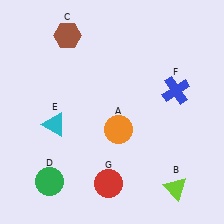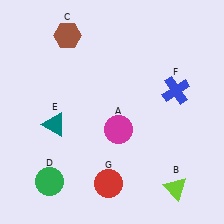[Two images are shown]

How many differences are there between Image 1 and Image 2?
There are 2 differences between the two images.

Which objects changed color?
A changed from orange to magenta. E changed from cyan to teal.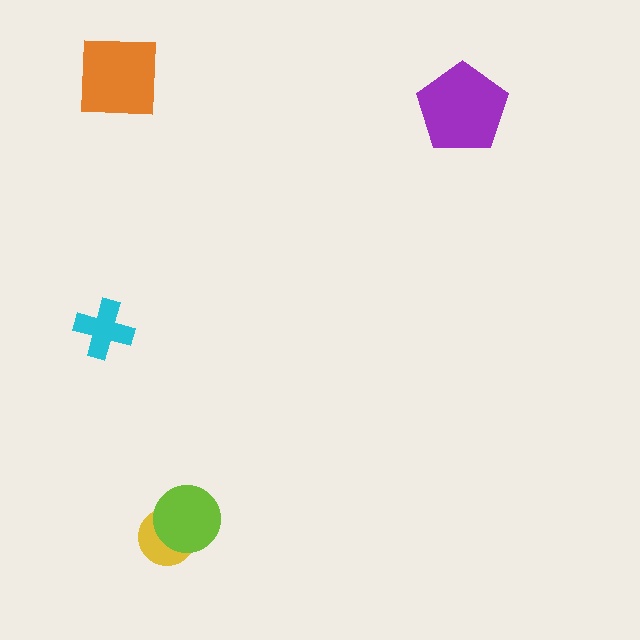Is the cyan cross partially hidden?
No, no other shape covers it.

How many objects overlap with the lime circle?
1 object overlaps with the lime circle.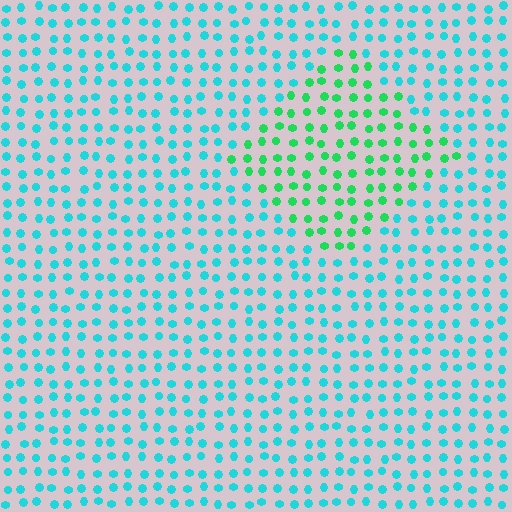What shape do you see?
I see a diamond.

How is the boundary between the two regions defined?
The boundary is defined purely by a slight shift in hue (about 43 degrees). Spacing, size, and orientation are identical on both sides.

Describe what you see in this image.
The image is filled with small cyan elements in a uniform arrangement. A diamond-shaped region is visible where the elements are tinted to a slightly different hue, forming a subtle color boundary.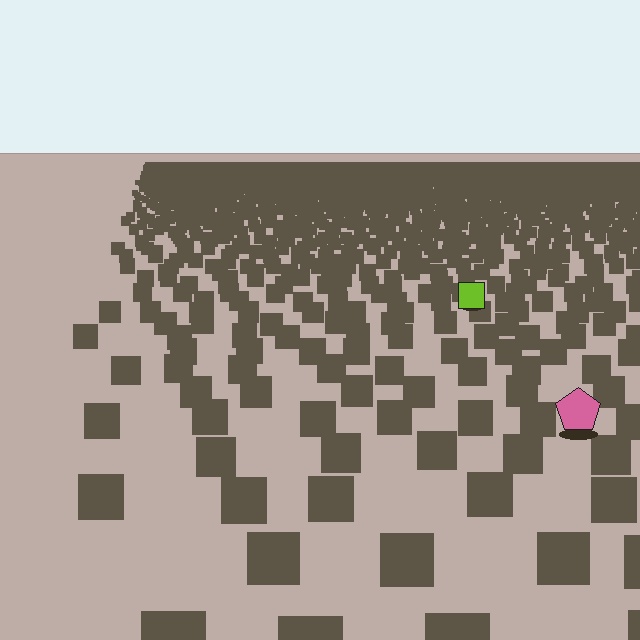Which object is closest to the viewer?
The pink pentagon is closest. The texture marks near it are larger and more spread out.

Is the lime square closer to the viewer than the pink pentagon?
No. The pink pentagon is closer — you can tell from the texture gradient: the ground texture is coarser near it.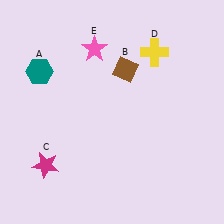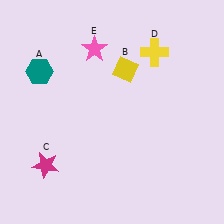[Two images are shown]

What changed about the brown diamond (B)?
In Image 1, B is brown. In Image 2, it changed to yellow.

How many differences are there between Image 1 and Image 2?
There is 1 difference between the two images.